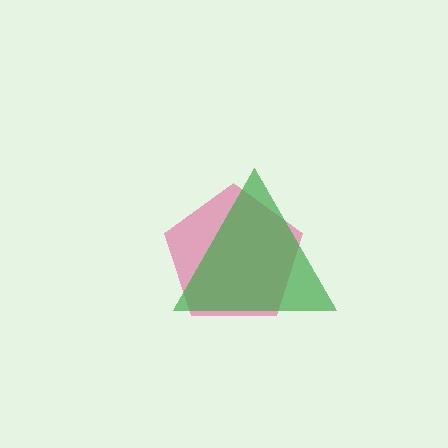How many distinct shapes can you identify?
There are 2 distinct shapes: a magenta pentagon, a green triangle.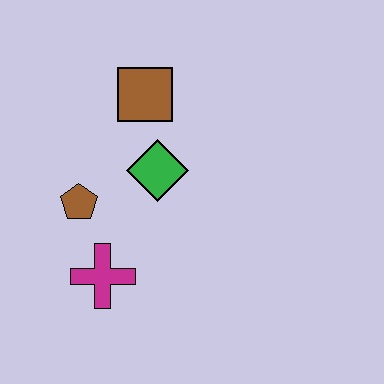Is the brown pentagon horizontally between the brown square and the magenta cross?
No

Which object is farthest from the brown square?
The magenta cross is farthest from the brown square.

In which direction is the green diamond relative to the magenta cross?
The green diamond is above the magenta cross.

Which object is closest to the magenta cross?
The brown pentagon is closest to the magenta cross.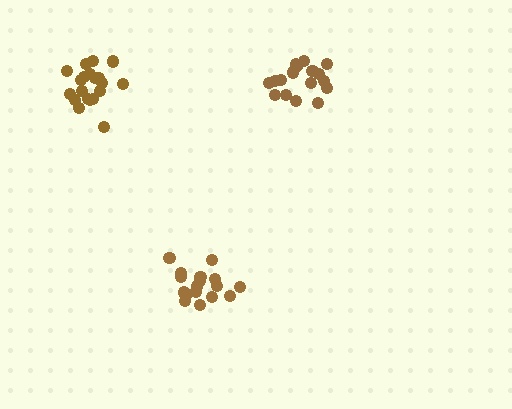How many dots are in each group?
Group 1: 18 dots, Group 2: 20 dots, Group 3: 17 dots (55 total).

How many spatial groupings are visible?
There are 3 spatial groupings.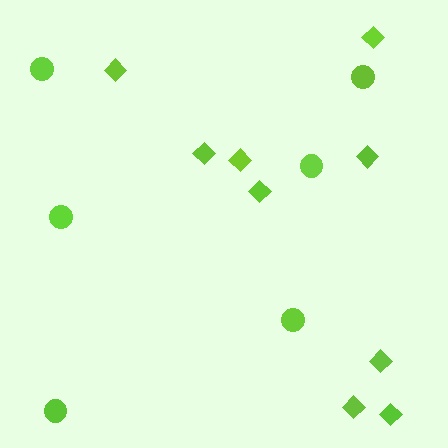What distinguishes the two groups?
There are 2 groups: one group of circles (6) and one group of diamonds (9).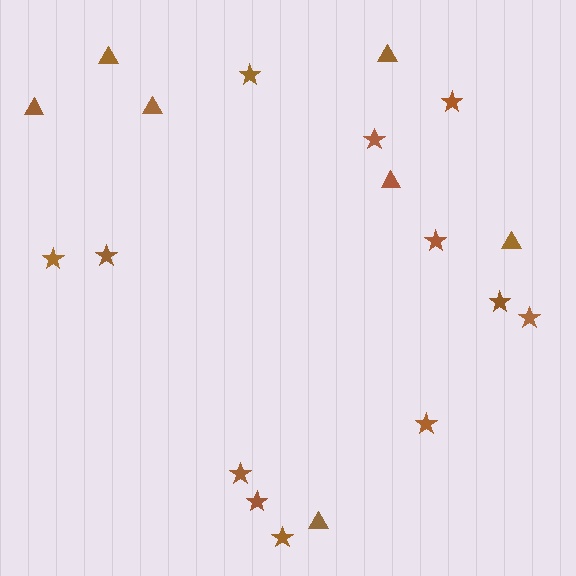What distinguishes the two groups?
There are 2 groups: one group of triangles (7) and one group of stars (12).